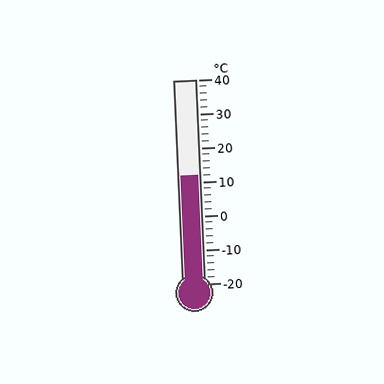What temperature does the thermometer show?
The thermometer shows approximately 12°C.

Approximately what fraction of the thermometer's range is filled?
The thermometer is filled to approximately 55% of its range.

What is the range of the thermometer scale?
The thermometer scale ranges from -20°C to 40°C.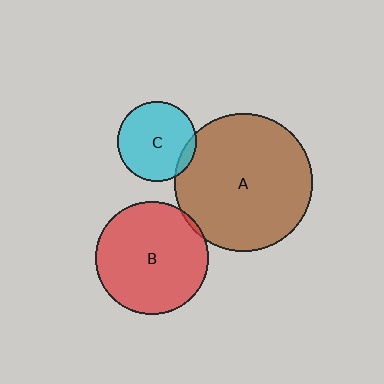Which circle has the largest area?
Circle A (brown).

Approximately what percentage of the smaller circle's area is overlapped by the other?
Approximately 10%.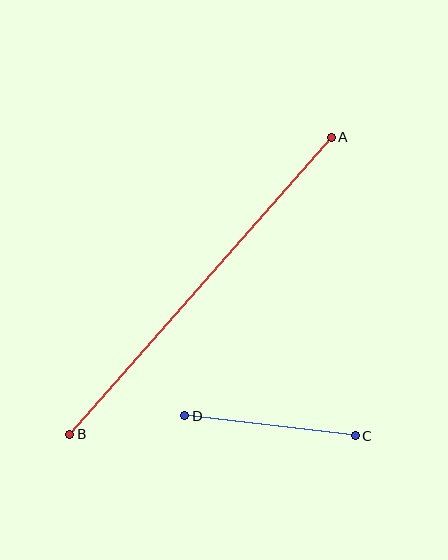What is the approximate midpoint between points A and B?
The midpoint is at approximately (200, 286) pixels.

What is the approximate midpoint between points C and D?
The midpoint is at approximately (270, 426) pixels.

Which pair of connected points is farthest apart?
Points A and B are farthest apart.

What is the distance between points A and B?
The distance is approximately 396 pixels.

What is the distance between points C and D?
The distance is approximately 172 pixels.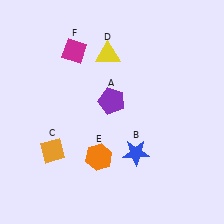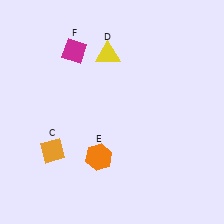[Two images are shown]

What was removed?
The purple pentagon (A), the blue star (B) were removed in Image 2.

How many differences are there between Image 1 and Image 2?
There are 2 differences between the two images.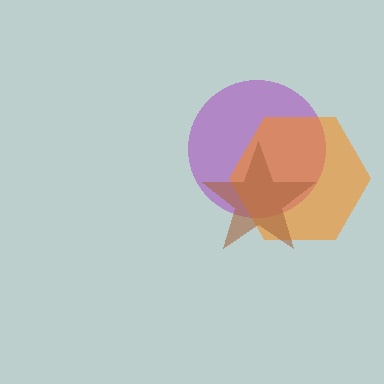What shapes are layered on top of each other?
The layered shapes are: a purple circle, an orange hexagon, a brown star.